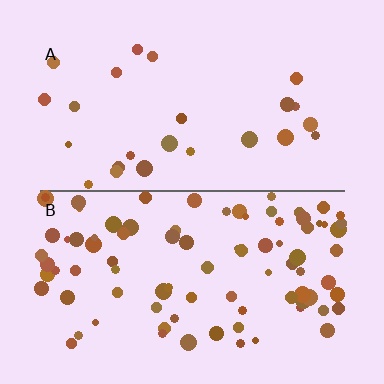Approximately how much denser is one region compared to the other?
Approximately 3.5× — region B over region A.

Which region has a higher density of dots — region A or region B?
B (the bottom).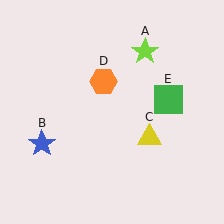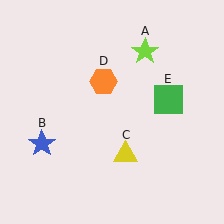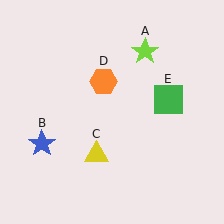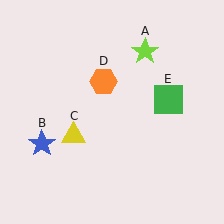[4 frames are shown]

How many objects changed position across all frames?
1 object changed position: yellow triangle (object C).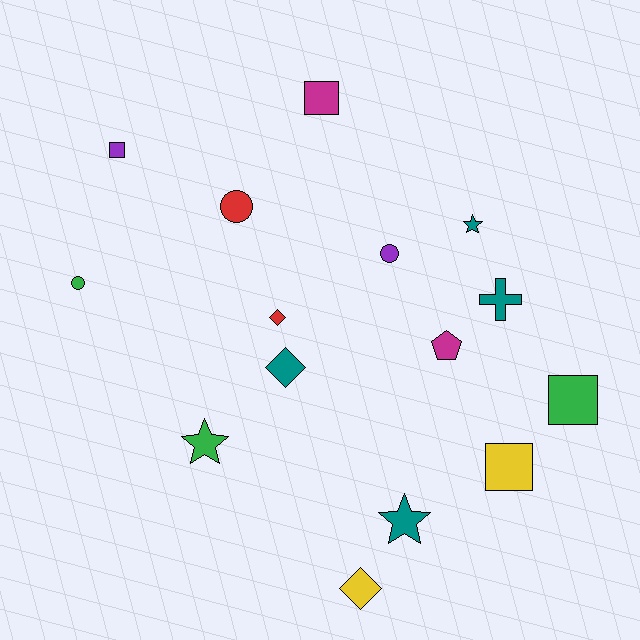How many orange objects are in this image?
There are no orange objects.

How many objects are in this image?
There are 15 objects.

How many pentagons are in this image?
There is 1 pentagon.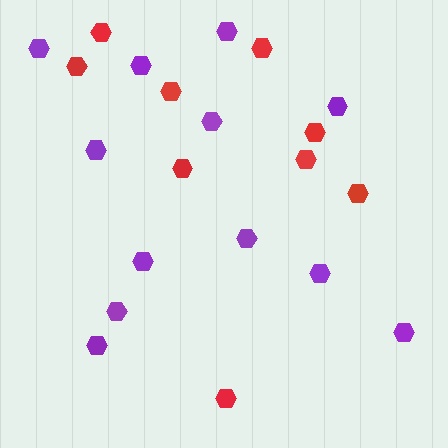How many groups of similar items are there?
There are 2 groups: one group of purple hexagons (12) and one group of red hexagons (9).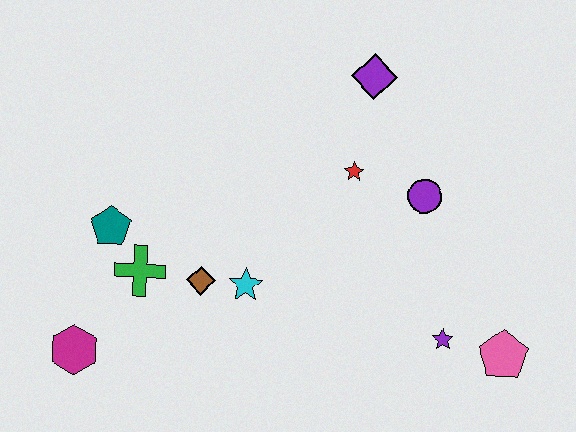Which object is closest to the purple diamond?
The red star is closest to the purple diamond.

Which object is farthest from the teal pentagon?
The pink pentagon is farthest from the teal pentagon.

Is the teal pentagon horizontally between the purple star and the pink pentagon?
No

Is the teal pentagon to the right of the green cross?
No